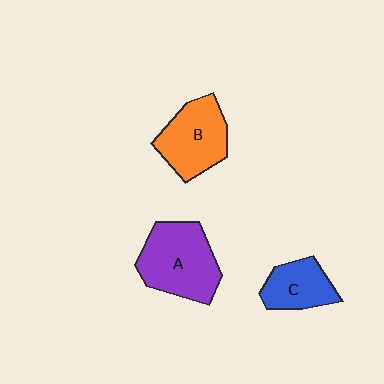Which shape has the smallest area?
Shape C (blue).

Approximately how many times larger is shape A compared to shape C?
Approximately 1.7 times.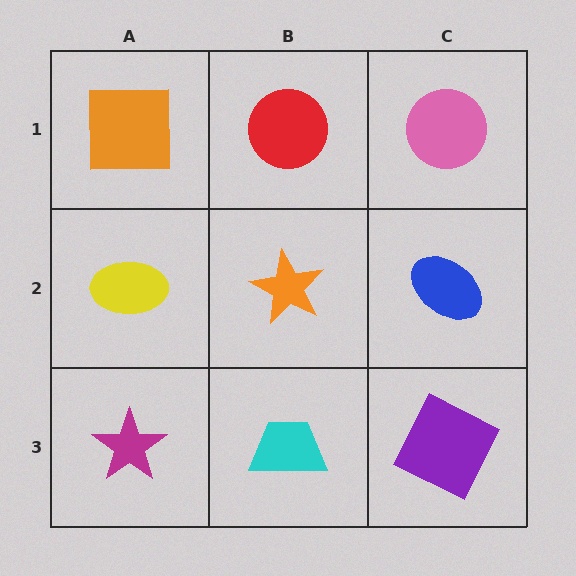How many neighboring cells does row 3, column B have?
3.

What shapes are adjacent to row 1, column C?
A blue ellipse (row 2, column C), a red circle (row 1, column B).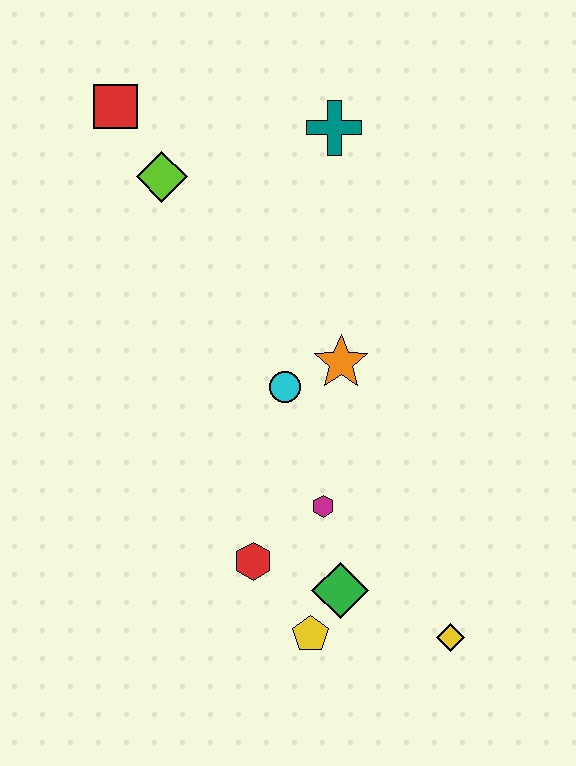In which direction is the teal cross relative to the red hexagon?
The teal cross is above the red hexagon.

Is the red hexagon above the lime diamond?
No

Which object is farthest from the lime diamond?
The yellow diamond is farthest from the lime diamond.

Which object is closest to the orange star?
The cyan circle is closest to the orange star.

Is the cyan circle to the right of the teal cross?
No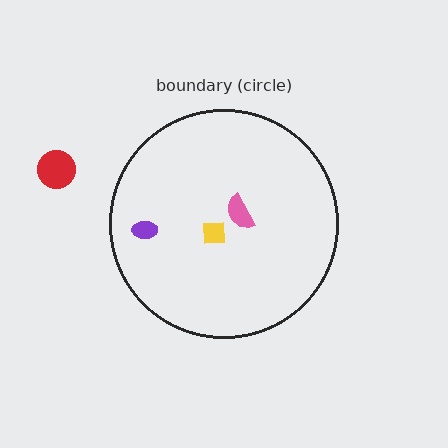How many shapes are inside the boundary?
3 inside, 1 outside.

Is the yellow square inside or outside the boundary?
Inside.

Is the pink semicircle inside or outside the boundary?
Inside.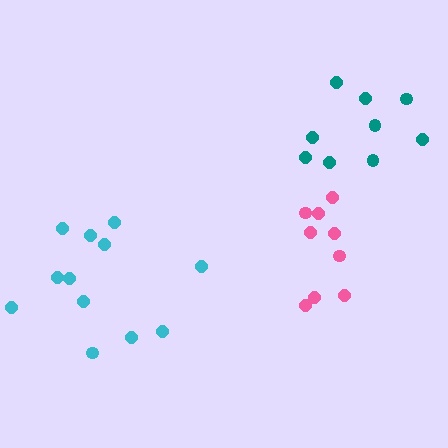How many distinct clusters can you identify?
There are 3 distinct clusters.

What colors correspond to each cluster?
The clusters are colored: cyan, pink, teal.